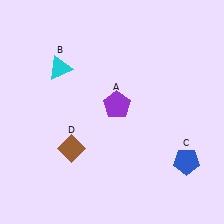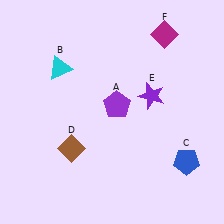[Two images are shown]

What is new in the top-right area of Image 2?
A magenta diamond (F) was added in the top-right area of Image 2.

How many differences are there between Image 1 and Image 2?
There are 2 differences between the two images.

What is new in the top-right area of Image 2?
A purple star (E) was added in the top-right area of Image 2.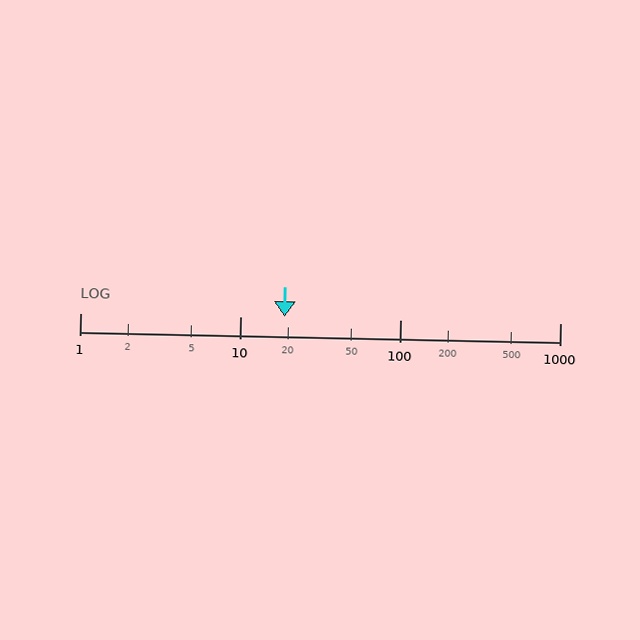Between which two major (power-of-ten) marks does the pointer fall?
The pointer is between 10 and 100.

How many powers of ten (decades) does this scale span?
The scale spans 3 decades, from 1 to 1000.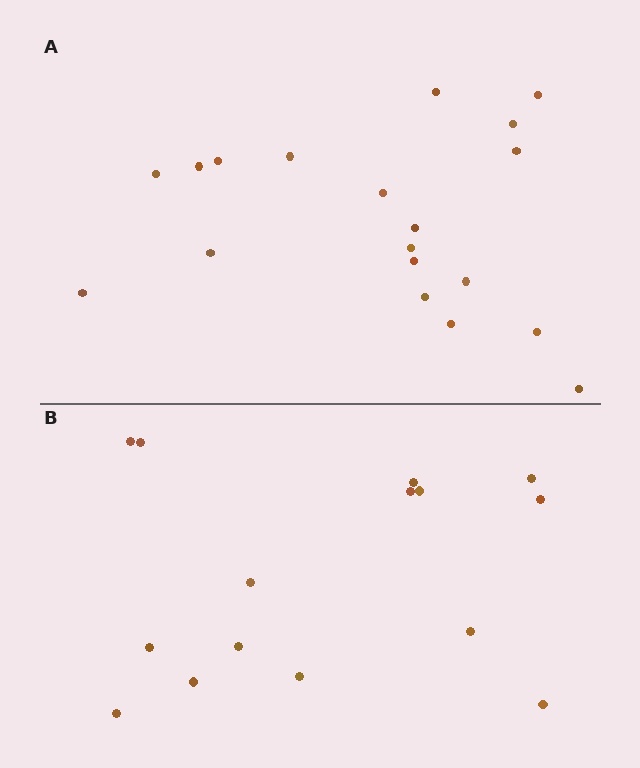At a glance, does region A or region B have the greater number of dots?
Region A (the top region) has more dots.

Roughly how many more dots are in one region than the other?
Region A has about 4 more dots than region B.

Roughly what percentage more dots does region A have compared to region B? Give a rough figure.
About 25% more.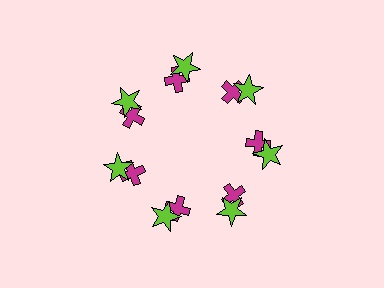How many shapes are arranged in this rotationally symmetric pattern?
There are 14 shapes, arranged in 7 groups of 2.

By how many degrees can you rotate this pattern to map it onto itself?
The pattern maps onto itself every 51 degrees of rotation.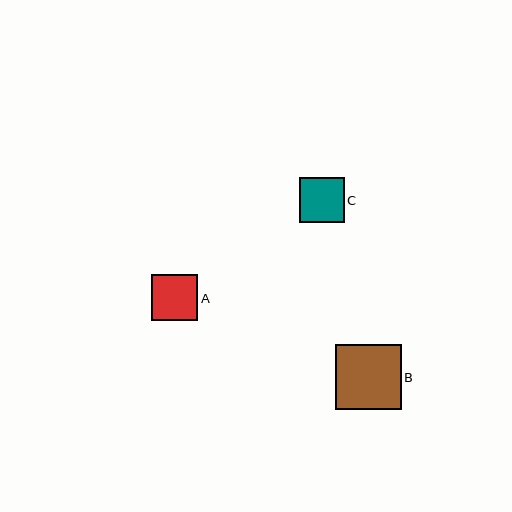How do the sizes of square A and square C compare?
Square A and square C are approximately the same size.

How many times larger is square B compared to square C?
Square B is approximately 1.5 times the size of square C.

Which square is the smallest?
Square C is the smallest with a size of approximately 44 pixels.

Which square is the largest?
Square B is the largest with a size of approximately 66 pixels.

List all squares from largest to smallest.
From largest to smallest: B, A, C.